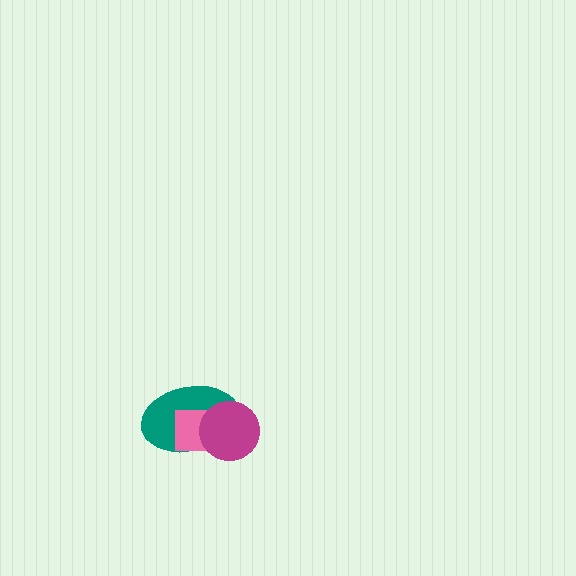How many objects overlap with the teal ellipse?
2 objects overlap with the teal ellipse.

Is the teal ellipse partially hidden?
Yes, it is partially covered by another shape.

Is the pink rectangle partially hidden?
Yes, it is partially covered by another shape.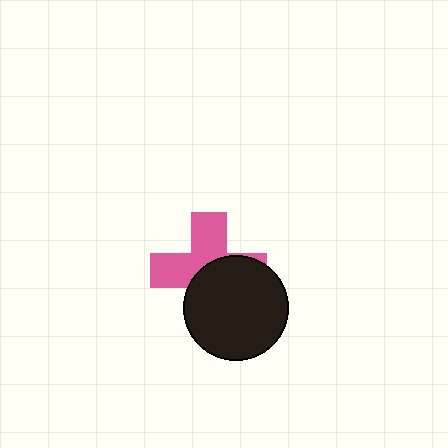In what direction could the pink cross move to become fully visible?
The pink cross could move toward the upper-left. That would shift it out from behind the black circle entirely.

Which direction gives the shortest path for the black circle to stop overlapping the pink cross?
Moving toward the lower-right gives the shortest separation.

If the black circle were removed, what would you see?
You would see the complete pink cross.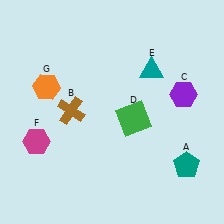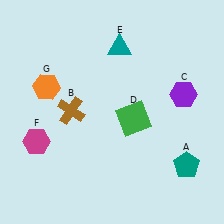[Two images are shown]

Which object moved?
The teal triangle (E) moved left.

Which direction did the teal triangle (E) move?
The teal triangle (E) moved left.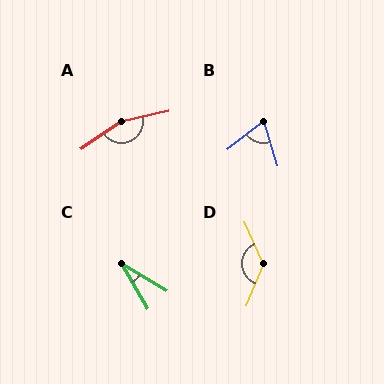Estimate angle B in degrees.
Approximately 69 degrees.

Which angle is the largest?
A, at approximately 157 degrees.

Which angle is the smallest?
C, at approximately 29 degrees.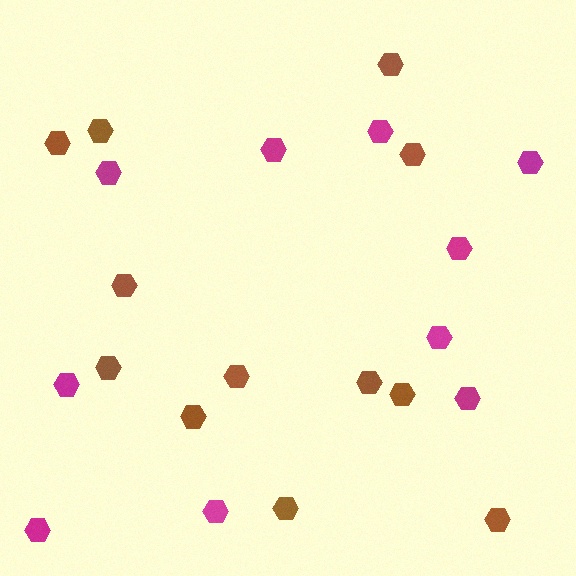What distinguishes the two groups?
There are 2 groups: one group of magenta hexagons (10) and one group of brown hexagons (12).